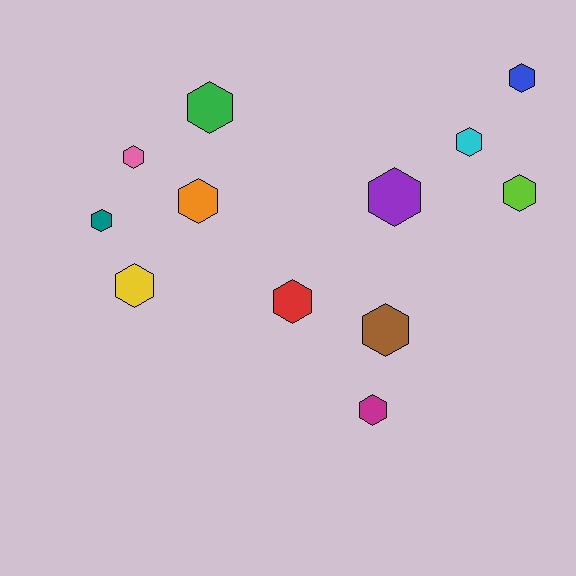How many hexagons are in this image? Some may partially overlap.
There are 12 hexagons.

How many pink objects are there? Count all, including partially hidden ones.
There is 1 pink object.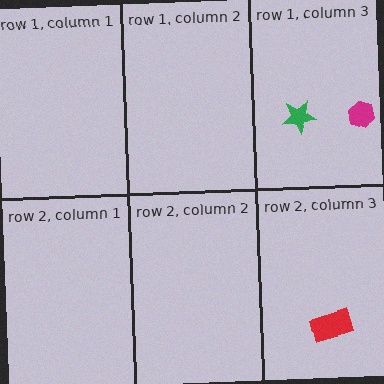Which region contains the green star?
The row 1, column 3 region.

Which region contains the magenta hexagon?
The row 1, column 3 region.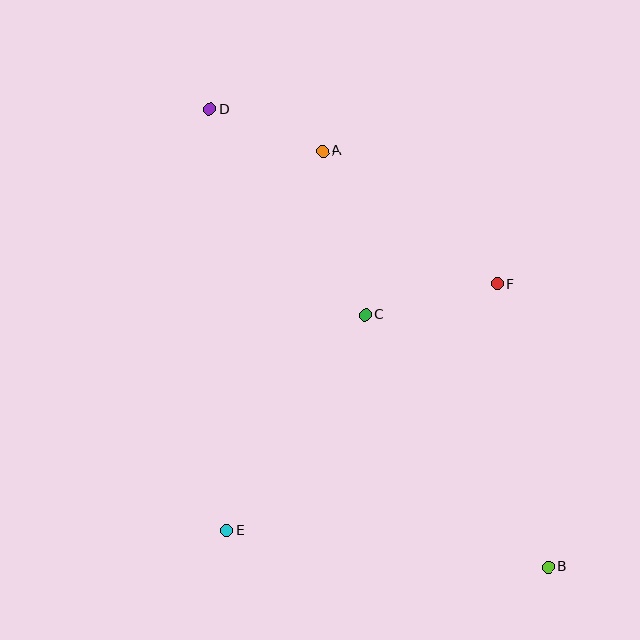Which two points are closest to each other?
Points A and D are closest to each other.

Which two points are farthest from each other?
Points B and D are farthest from each other.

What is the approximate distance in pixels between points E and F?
The distance between E and F is approximately 366 pixels.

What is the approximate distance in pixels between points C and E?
The distance between C and E is approximately 256 pixels.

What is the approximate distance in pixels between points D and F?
The distance between D and F is approximately 336 pixels.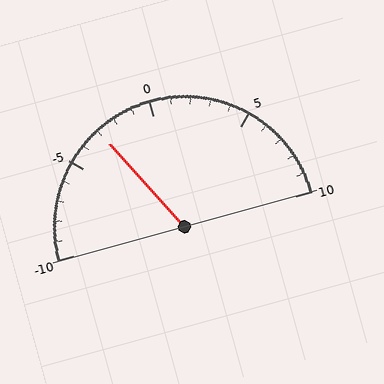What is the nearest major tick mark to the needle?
The nearest major tick mark is -5.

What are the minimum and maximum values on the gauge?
The gauge ranges from -10 to 10.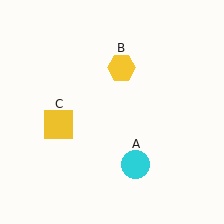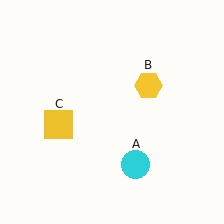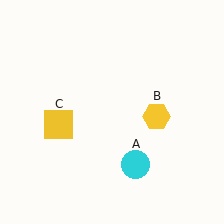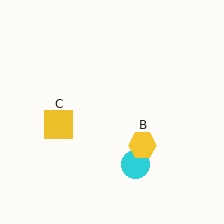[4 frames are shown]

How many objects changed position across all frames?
1 object changed position: yellow hexagon (object B).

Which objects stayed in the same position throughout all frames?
Cyan circle (object A) and yellow square (object C) remained stationary.